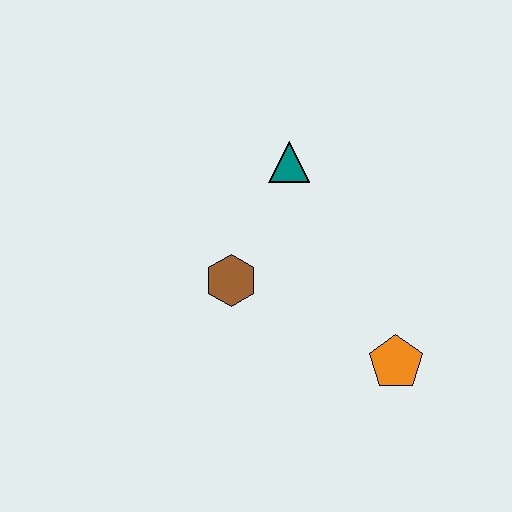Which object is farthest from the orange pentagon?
The teal triangle is farthest from the orange pentagon.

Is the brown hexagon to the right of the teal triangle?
No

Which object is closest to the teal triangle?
The brown hexagon is closest to the teal triangle.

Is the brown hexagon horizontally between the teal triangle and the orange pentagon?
No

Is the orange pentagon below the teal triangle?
Yes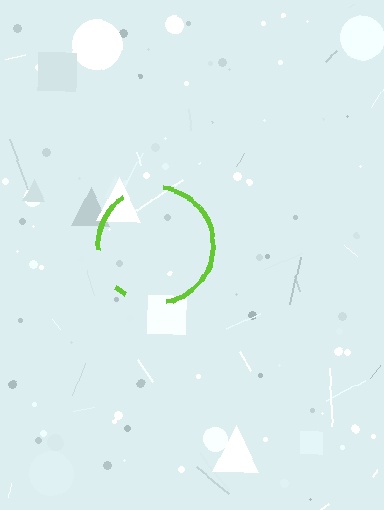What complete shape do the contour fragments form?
The contour fragments form a circle.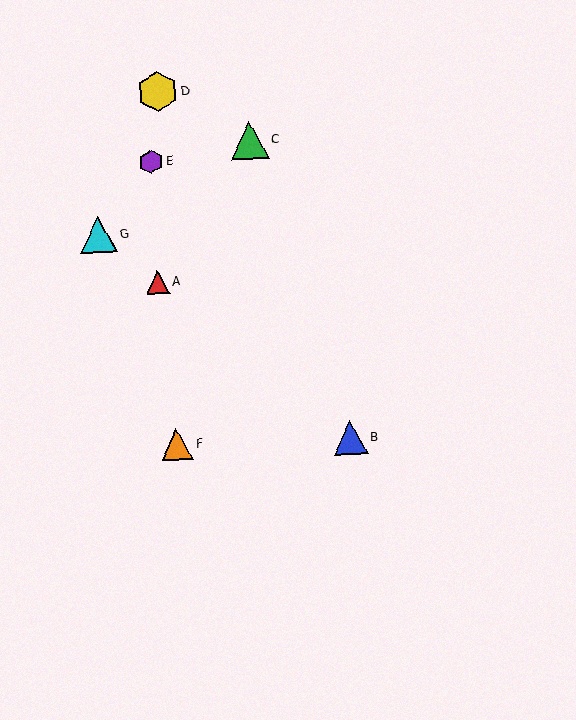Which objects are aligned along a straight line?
Objects A, B, G are aligned along a straight line.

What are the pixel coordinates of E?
Object E is at (151, 162).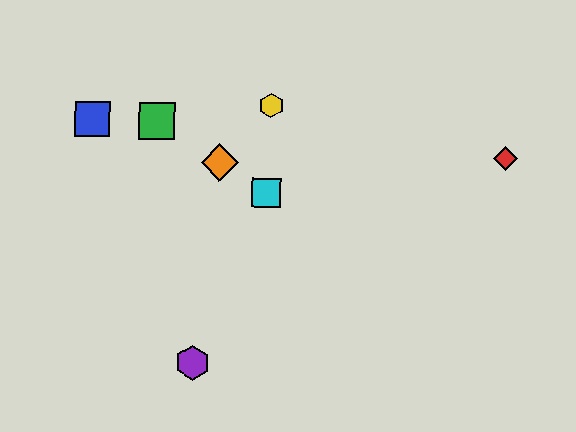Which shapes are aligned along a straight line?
The green square, the orange diamond, the cyan square are aligned along a straight line.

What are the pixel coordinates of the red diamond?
The red diamond is at (506, 159).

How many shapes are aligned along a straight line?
3 shapes (the green square, the orange diamond, the cyan square) are aligned along a straight line.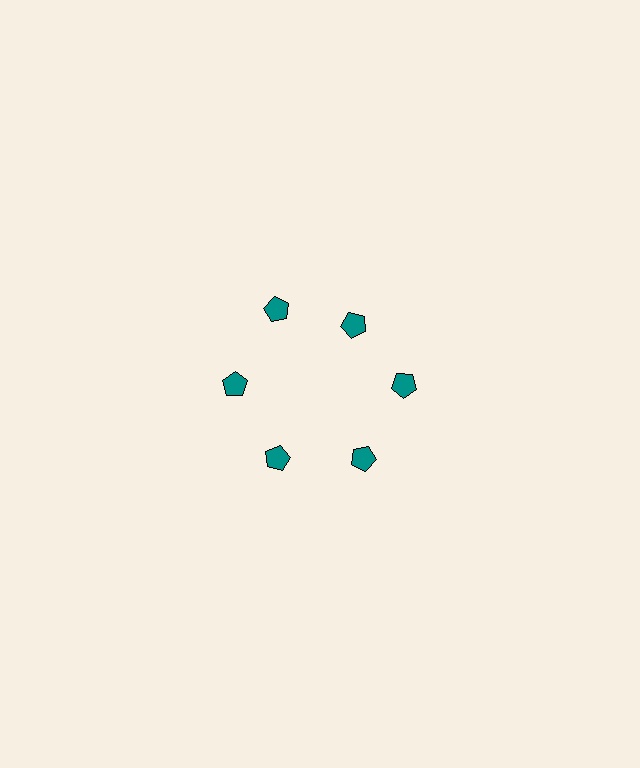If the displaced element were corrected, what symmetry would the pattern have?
It would have 6-fold rotational symmetry — the pattern would map onto itself every 60 degrees.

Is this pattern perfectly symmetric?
No. The 6 teal pentagons are arranged in a ring, but one element near the 1 o'clock position is pulled inward toward the center, breaking the 6-fold rotational symmetry.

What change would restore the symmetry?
The symmetry would be restored by moving it outward, back onto the ring so that all 6 pentagons sit at equal angles and equal distance from the center.